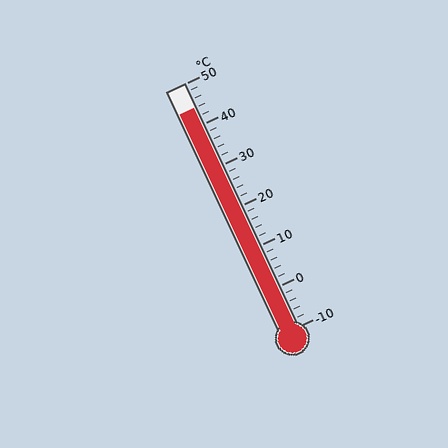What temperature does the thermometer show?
The thermometer shows approximately 44°C.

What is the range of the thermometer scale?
The thermometer scale ranges from -10°C to 50°C.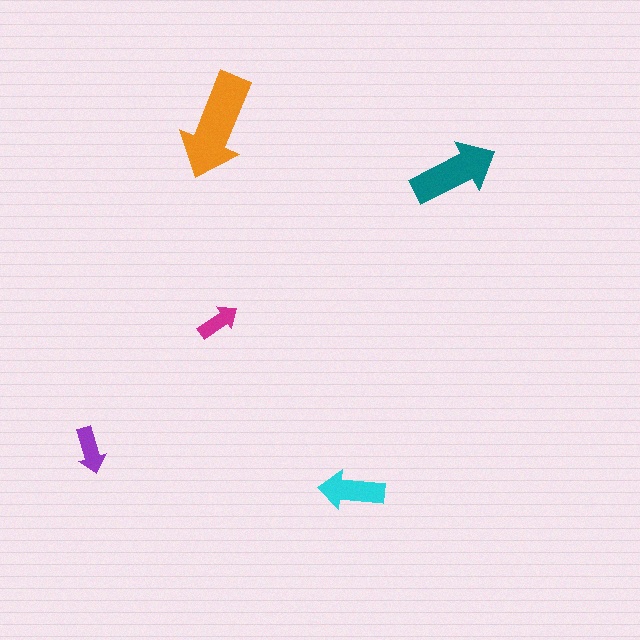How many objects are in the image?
There are 5 objects in the image.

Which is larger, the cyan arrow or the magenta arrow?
The cyan one.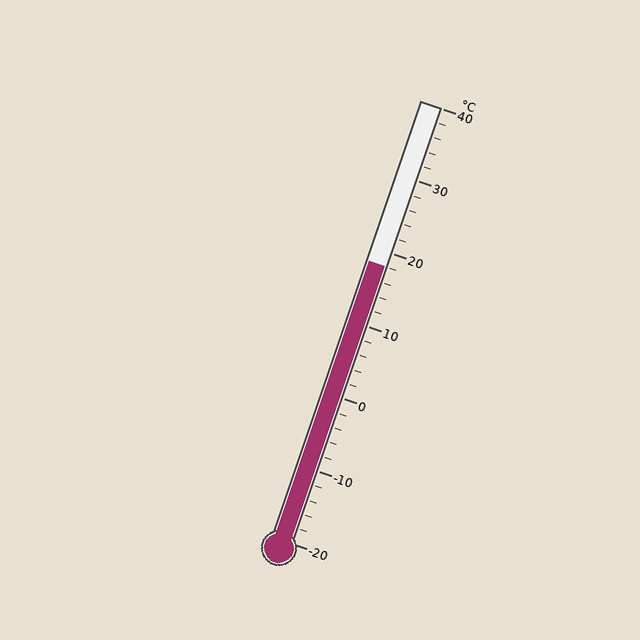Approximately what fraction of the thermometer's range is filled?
The thermometer is filled to approximately 65% of its range.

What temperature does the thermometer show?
The thermometer shows approximately 18°C.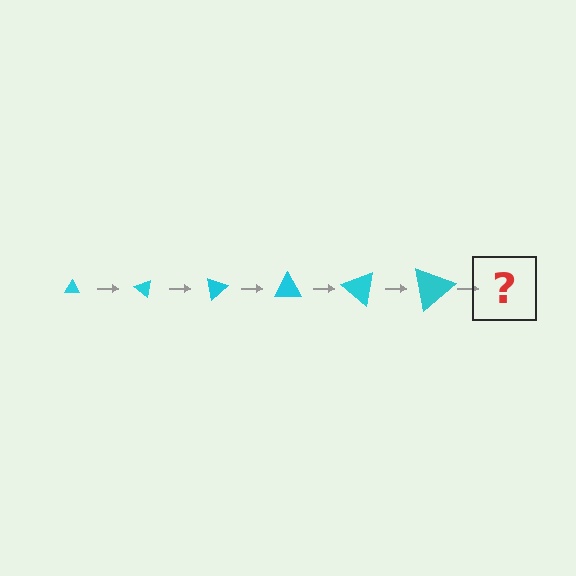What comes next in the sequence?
The next element should be a triangle, larger than the previous one and rotated 240 degrees from the start.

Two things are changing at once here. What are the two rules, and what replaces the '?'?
The two rules are that the triangle grows larger each step and it rotates 40 degrees each step. The '?' should be a triangle, larger than the previous one and rotated 240 degrees from the start.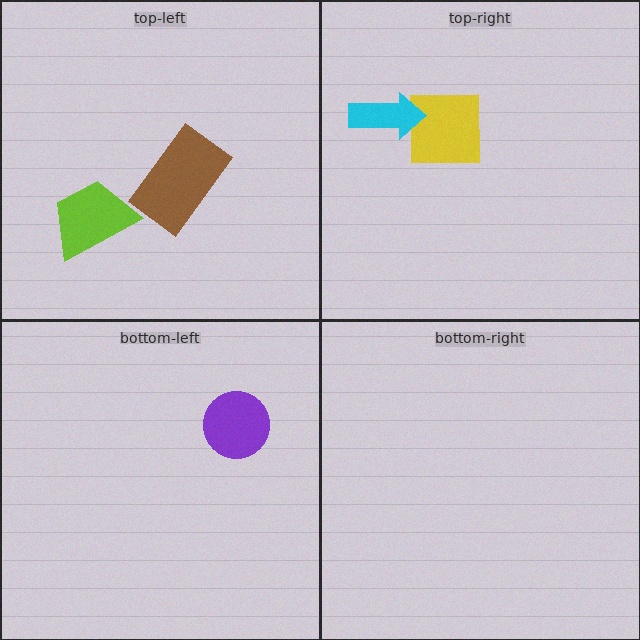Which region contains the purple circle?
The bottom-left region.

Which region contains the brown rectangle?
The top-left region.